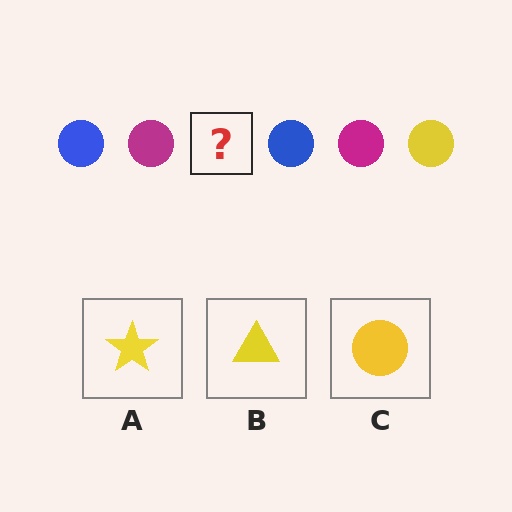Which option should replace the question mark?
Option C.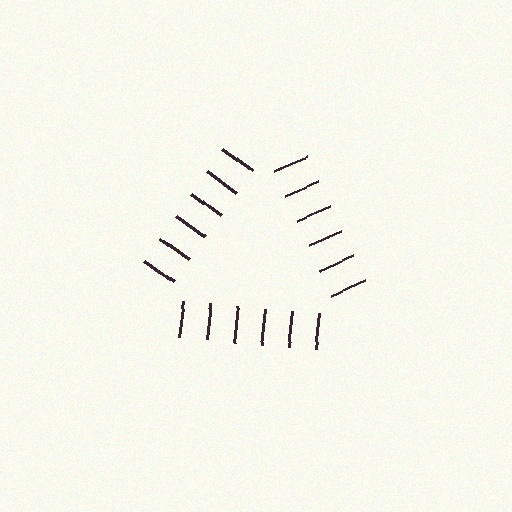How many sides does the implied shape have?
3 sides — the line-ends trace a triangle.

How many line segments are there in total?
18 — 6 along each of the 3 edges.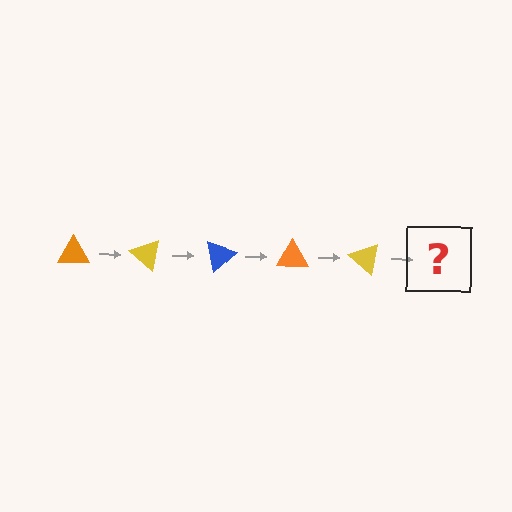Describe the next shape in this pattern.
It should be a blue triangle, rotated 200 degrees from the start.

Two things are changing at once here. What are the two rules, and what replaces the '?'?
The two rules are that it rotates 40 degrees each step and the color cycles through orange, yellow, and blue. The '?' should be a blue triangle, rotated 200 degrees from the start.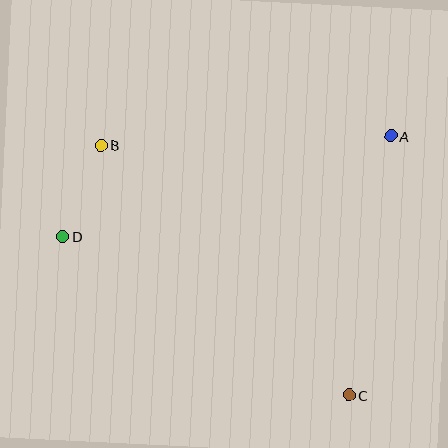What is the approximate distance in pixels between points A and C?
The distance between A and C is approximately 263 pixels.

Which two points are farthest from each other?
Points B and C are farthest from each other.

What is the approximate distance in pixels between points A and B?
The distance between A and B is approximately 290 pixels.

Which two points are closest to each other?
Points B and D are closest to each other.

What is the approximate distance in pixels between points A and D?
The distance between A and D is approximately 343 pixels.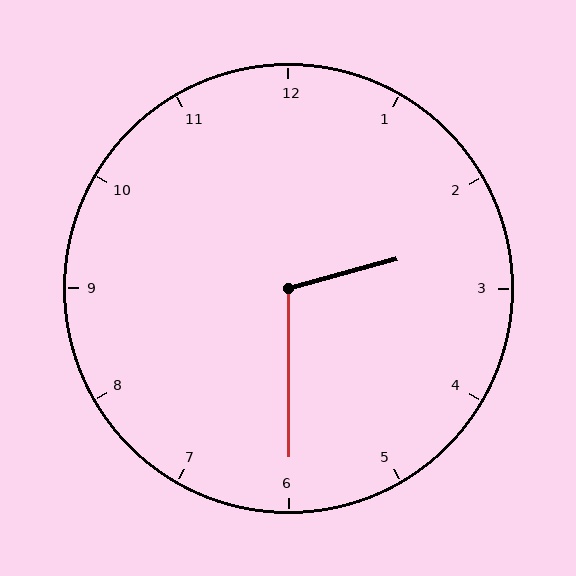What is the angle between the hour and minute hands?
Approximately 105 degrees.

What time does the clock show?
2:30.